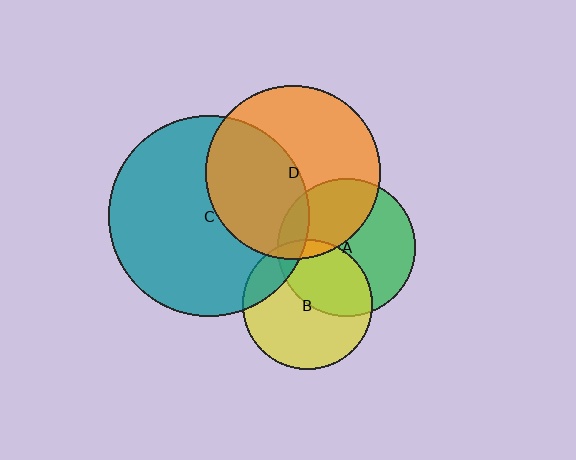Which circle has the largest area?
Circle C (teal).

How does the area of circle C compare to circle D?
Approximately 1.3 times.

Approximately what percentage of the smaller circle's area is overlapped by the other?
Approximately 15%.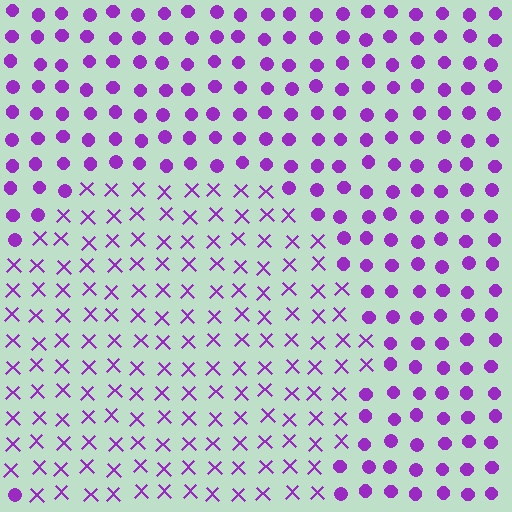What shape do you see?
I see a circle.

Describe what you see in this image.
The image is filled with small purple elements arranged in a uniform grid. A circle-shaped region contains X marks, while the surrounding area contains circles. The boundary is defined purely by the change in element shape.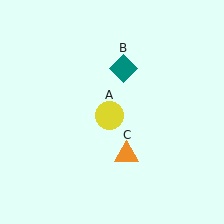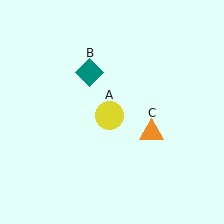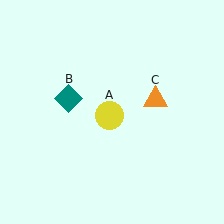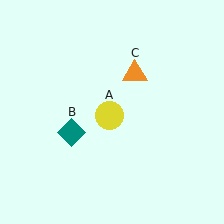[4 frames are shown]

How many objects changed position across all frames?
2 objects changed position: teal diamond (object B), orange triangle (object C).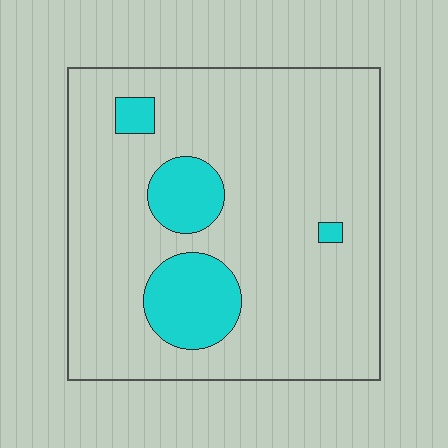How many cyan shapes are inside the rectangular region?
4.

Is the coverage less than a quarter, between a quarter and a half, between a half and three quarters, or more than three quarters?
Less than a quarter.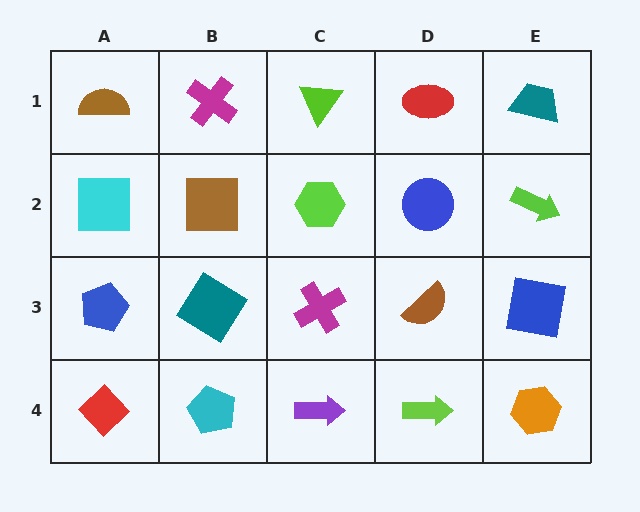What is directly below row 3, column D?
A lime arrow.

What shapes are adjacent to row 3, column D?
A blue circle (row 2, column D), a lime arrow (row 4, column D), a magenta cross (row 3, column C), a blue square (row 3, column E).